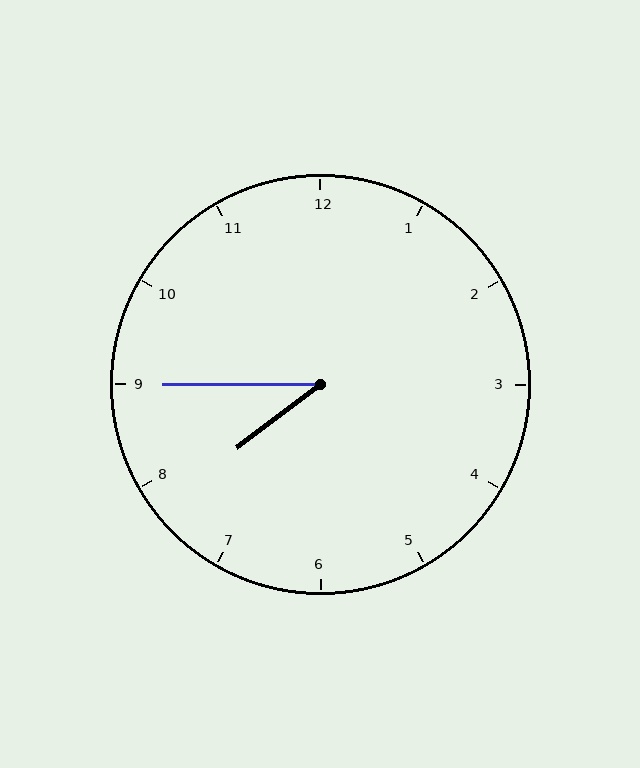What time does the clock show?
7:45.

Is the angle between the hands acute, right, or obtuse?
It is acute.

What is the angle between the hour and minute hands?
Approximately 38 degrees.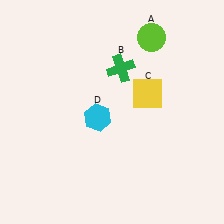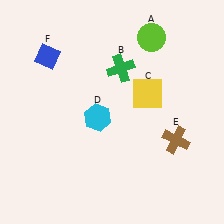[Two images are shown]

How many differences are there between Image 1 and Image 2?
There are 2 differences between the two images.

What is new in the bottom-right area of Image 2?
A brown cross (E) was added in the bottom-right area of Image 2.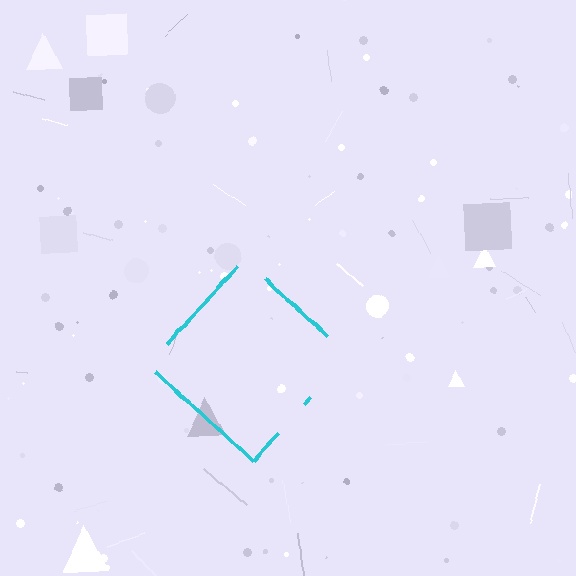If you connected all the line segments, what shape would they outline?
They would outline a diamond.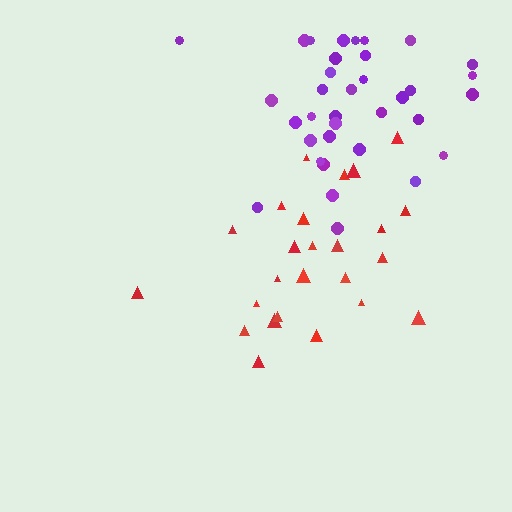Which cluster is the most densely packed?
Purple.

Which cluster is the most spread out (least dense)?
Red.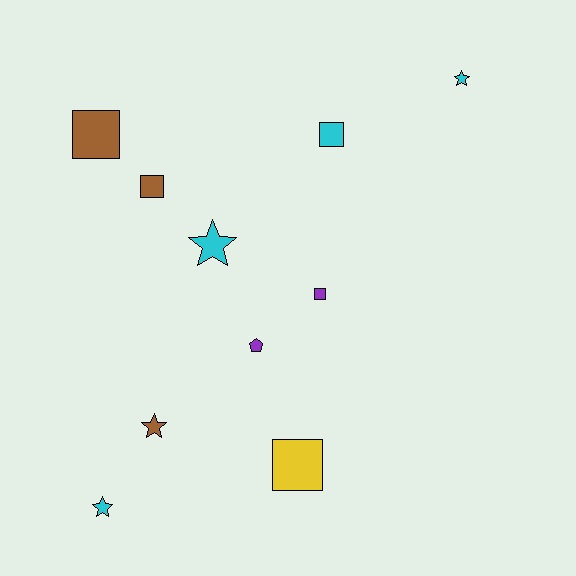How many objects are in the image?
There are 10 objects.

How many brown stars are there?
There is 1 brown star.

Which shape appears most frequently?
Square, with 5 objects.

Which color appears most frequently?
Cyan, with 4 objects.